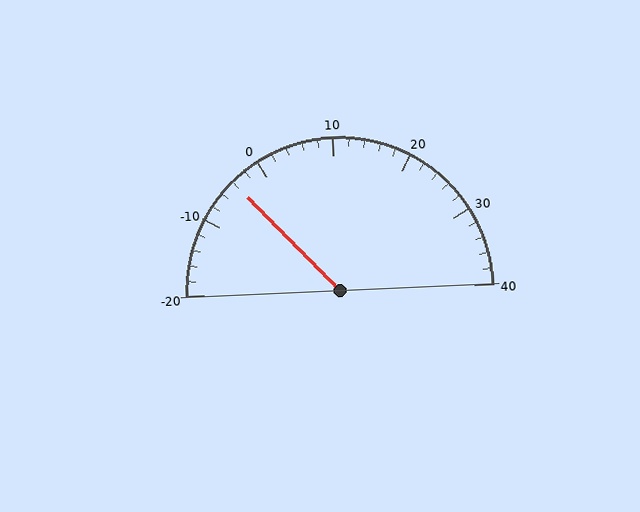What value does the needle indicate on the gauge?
The needle indicates approximately -4.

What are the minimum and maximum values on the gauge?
The gauge ranges from -20 to 40.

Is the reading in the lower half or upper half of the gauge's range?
The reading is in the lower half of the range (-20 to 40).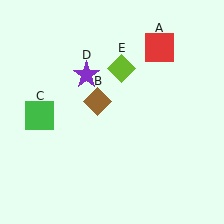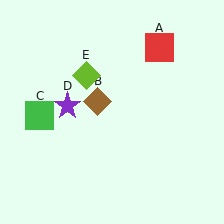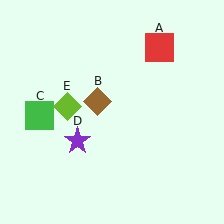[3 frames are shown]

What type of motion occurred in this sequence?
The purple star (object D), lime diamond (object E) rotated counterclockwise around the center of the scene.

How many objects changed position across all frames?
2 objects changed position: purple star (object D), lime diamond (object E).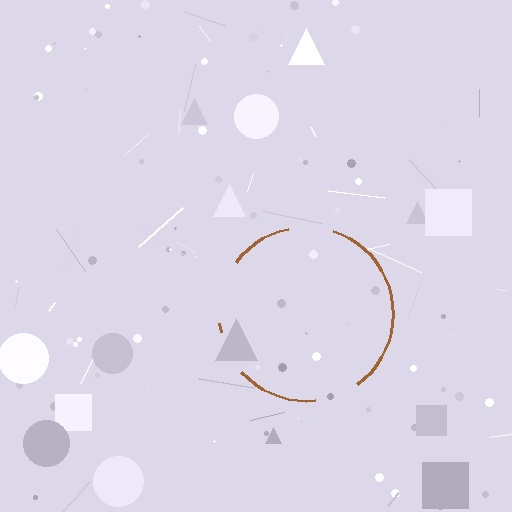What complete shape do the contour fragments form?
The contour fragments form a circle.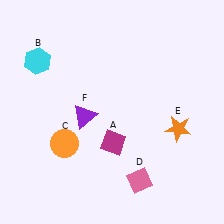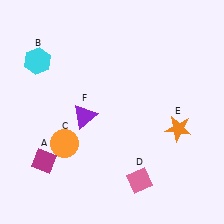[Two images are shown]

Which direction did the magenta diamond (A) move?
The magenta diamond (A) moved left.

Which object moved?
The magenta diamond (A) moved left.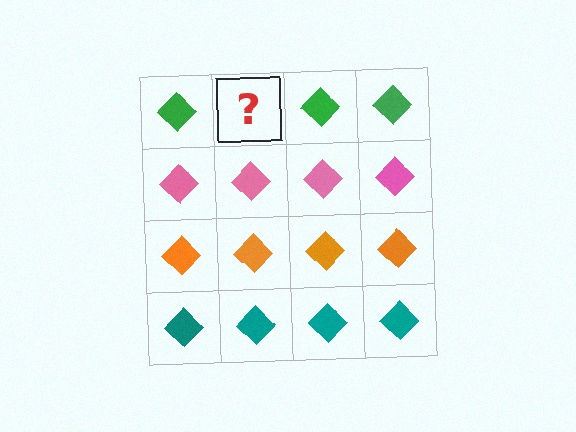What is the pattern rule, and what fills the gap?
The rule is that each row has a consistent color. The gap should be filled with a green diamond.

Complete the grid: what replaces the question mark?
The question mark should be replaced with a green diamond.